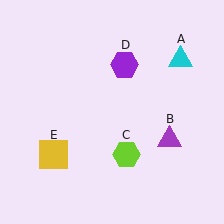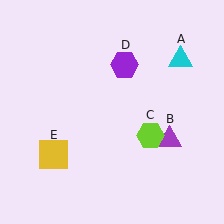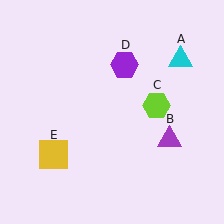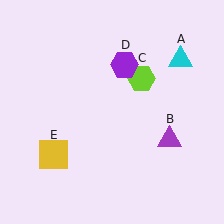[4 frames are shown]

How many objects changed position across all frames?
1 object changed position: lime hexagon (object C).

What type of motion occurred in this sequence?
The lime hexagon (object C) rotated counterclockwise around the center of the scene.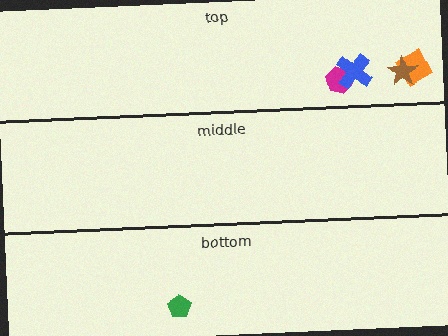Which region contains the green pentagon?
The bottom region.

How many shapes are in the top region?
4.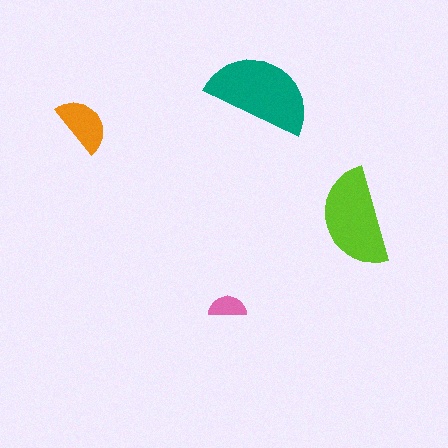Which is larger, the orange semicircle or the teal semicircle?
The teal one.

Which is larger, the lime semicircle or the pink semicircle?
The lime one.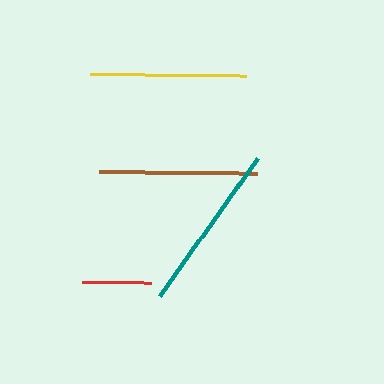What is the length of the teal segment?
The teal segment is approximately 169 pixels long.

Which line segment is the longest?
The teal line is the longest at approximately 169 pixels.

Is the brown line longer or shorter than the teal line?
The teal line is longer than the brown line.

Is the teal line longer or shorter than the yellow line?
The teal line is longer than the yellow line.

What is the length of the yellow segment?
The yellow segment is approximately 156 pixels long.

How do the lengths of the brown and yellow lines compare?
The brown and yellow lines are approximately the same length.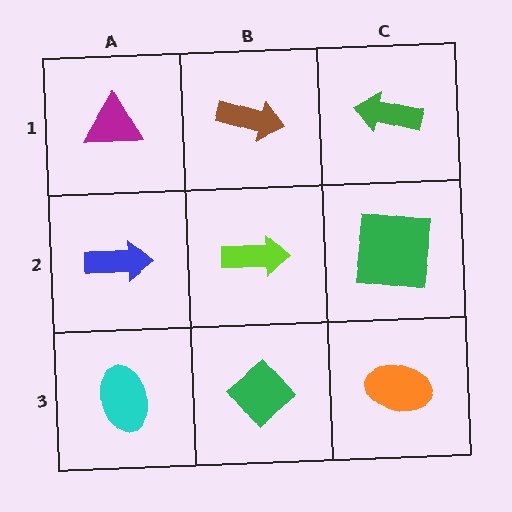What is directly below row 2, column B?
A green diamond.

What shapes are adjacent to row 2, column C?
A green arrow (row 1, column C), an orange ellipse (row 3, column C), a lime arrow (row 2, column B).